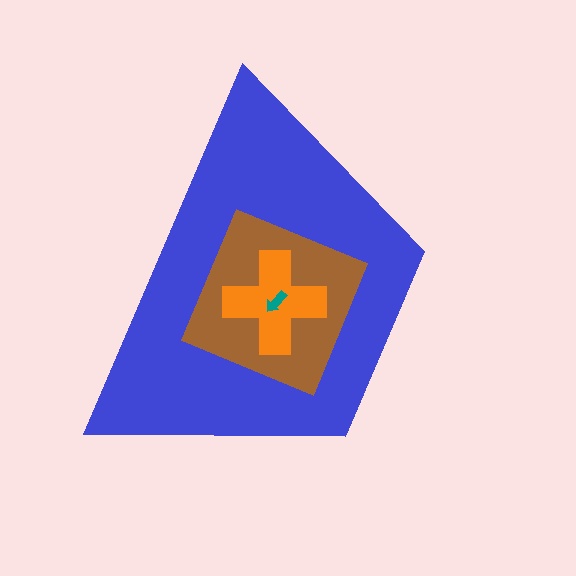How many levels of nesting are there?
4.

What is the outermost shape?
The blue trapezoid.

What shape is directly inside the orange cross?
The teal arrow.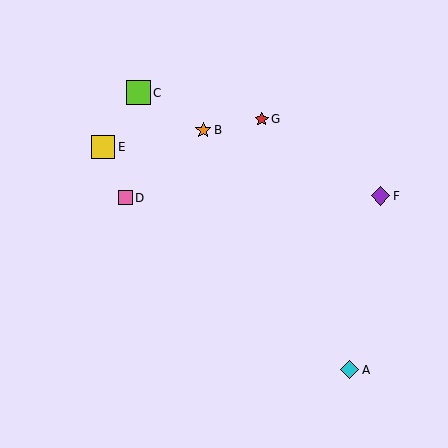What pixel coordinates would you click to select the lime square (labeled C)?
Click at (138, 93) to select the lime square C.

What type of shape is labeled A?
Shape A is a cyan diamond.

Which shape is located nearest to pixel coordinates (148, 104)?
The lime square (labeled C) at (138, 93) is nearest to that location.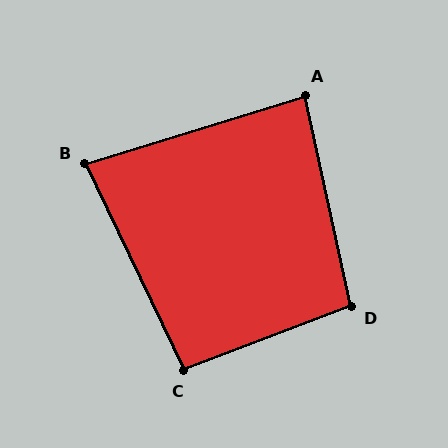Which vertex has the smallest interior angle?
B, at approximately 81 degrees.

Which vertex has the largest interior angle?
D, at approximately 99 degrees.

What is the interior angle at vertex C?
Approximately 95 degrees (approximately right).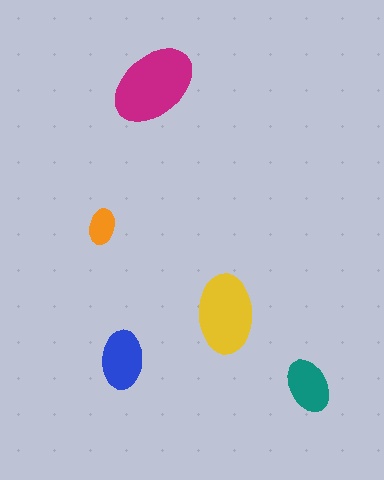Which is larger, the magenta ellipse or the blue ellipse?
The magenta one.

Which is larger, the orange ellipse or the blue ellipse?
The blue one.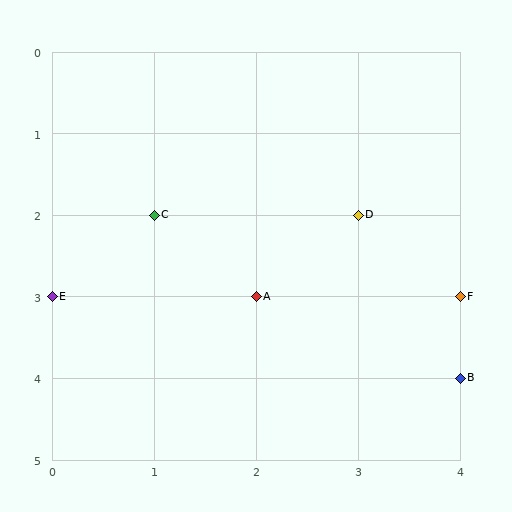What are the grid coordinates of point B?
Point B is at grid coordinates (4, 4).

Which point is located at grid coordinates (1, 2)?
Point C is at (1, 2).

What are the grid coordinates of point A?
Point A is at grid coordinates (2, 3).